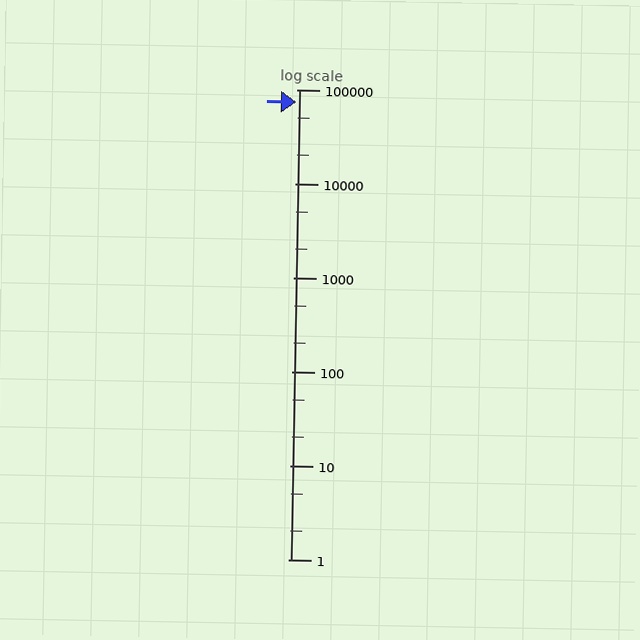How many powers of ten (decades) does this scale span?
The scale spans 5 decades, from 1 to 100000.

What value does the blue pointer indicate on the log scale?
The pointer indicates approximately 73000.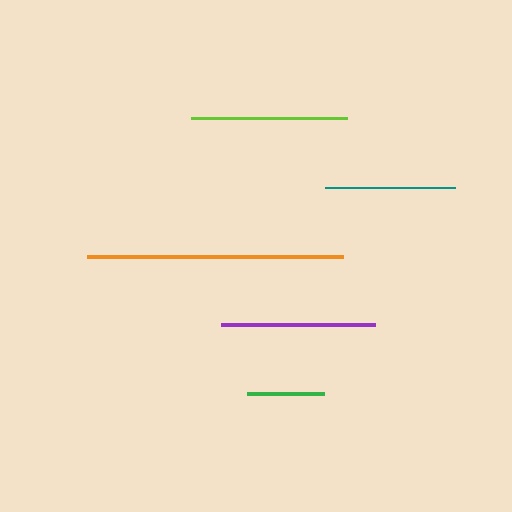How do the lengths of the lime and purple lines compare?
The lime and purple lines are approximately the same length.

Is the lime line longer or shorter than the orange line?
The orange line is longer than the lime line.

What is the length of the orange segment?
The orange segment is approximately 256 pixels long.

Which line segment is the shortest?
The green line is the shortest at approximately 77 pixels.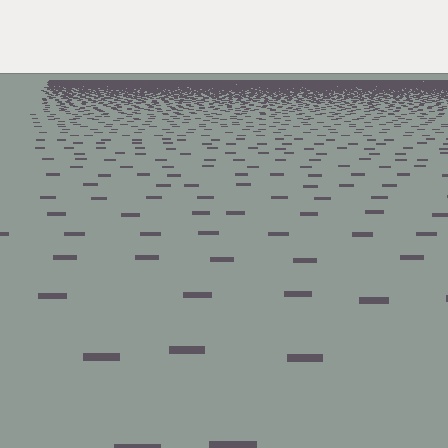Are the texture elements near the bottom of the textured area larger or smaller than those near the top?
Larger. Near the bottom, elements are closer to the viewer and appear at a bigger on-screen size.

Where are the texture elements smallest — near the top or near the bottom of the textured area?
Near the top.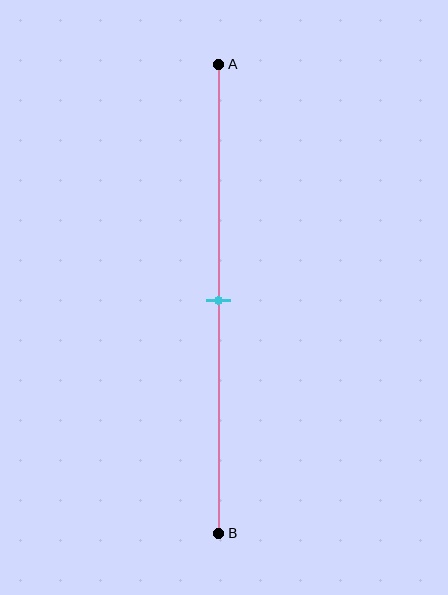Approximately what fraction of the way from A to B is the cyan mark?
The cyan mark is approximately 50% of the way from A to B.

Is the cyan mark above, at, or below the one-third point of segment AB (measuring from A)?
The cyan mark is below the one-third point of segment AB.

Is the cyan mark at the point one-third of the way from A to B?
No, the mark is at about 50% from A, not at the 33% one-third point.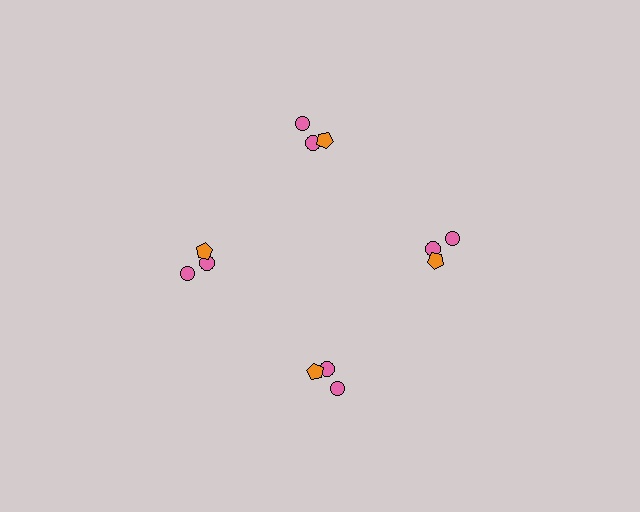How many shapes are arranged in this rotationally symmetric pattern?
There are 12 shapes, arranged in 4 groups of 3.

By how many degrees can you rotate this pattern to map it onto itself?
The pattern maps onto itself every 90 degrees of rotation.